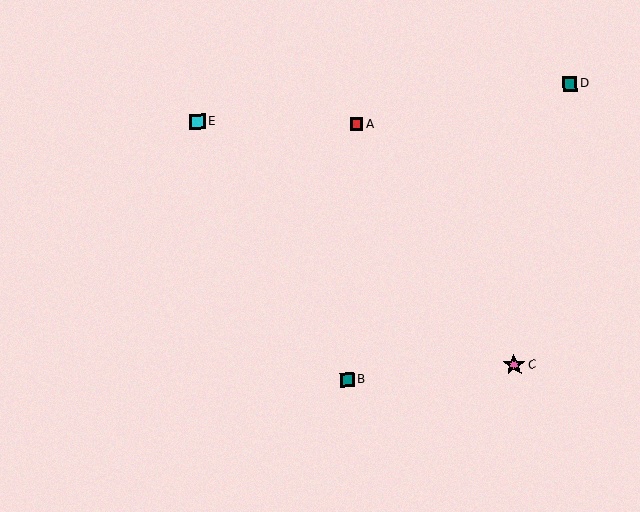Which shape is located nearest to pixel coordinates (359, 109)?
The red square (labeled A) at (357, 124) is nearest to that location.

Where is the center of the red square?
The center of the red square is at (357, 124).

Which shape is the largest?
The pink star (labeled C) is the largest.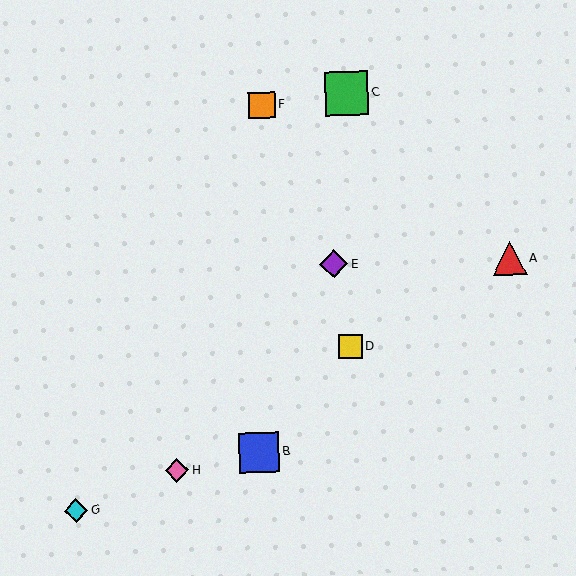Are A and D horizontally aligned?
No, A is at y≈258 and D is at y≈347.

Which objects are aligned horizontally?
Objects A, E are aligned horizontally.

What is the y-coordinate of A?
Object A is at y≈258.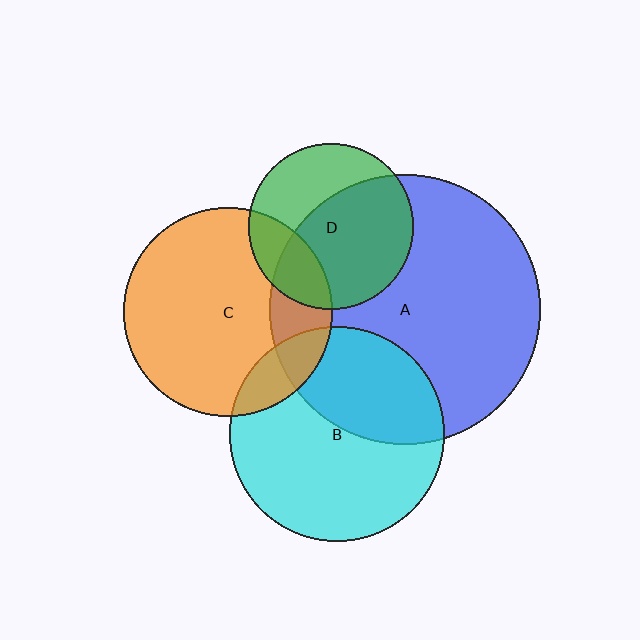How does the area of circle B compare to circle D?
Approximately 1.7 times.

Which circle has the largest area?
Circle A (blue).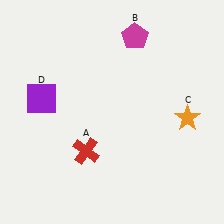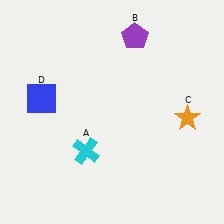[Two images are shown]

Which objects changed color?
A changed from red to cyan. B changed from magenta to purple. D changed from purple to blue.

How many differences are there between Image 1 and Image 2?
There are 3 differences between the two images.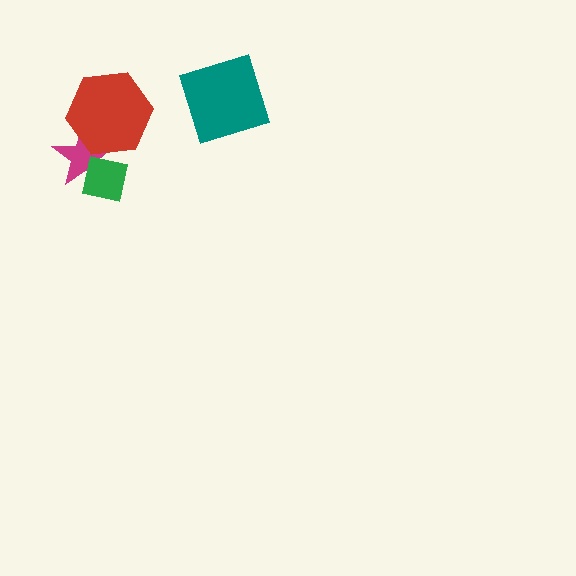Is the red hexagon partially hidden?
No, no other shape covers it.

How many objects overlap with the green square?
1 object overlaps with the green square.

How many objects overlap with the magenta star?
2 objects overlap with the magenta star.